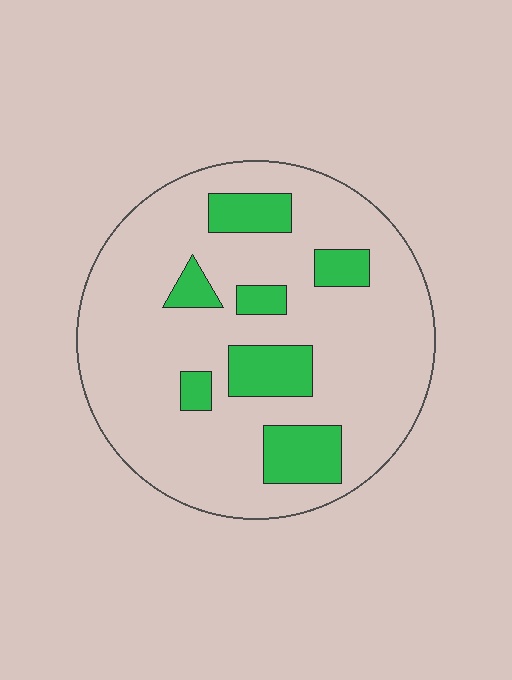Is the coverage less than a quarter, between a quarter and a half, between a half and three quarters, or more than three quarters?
Less than a quarter.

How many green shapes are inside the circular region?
7.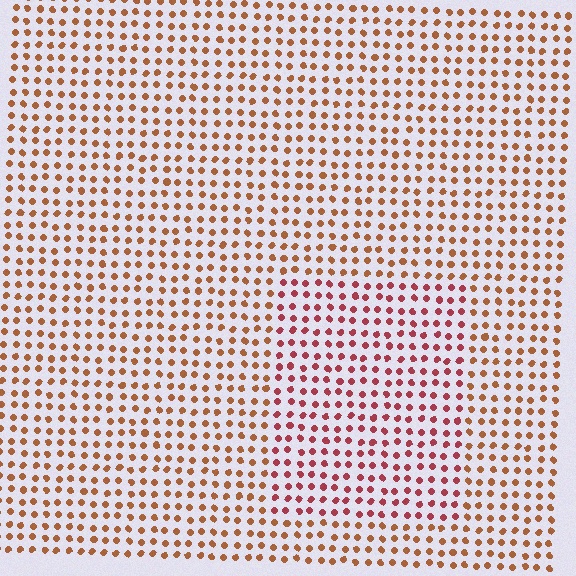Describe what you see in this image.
The image is filled with small brown elements in a uniform arrangement. A rectangle-shaped region is visible where the elements are tinted to a slightly different hue, forming a subtle color boundary.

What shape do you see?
I see a rectangle.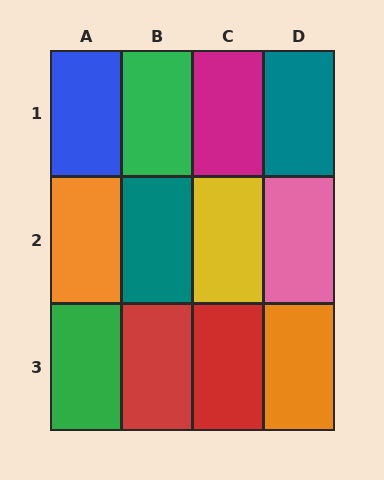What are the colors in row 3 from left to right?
Green, red, red, orange.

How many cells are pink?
1 cell is pink.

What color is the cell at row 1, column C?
Magenta.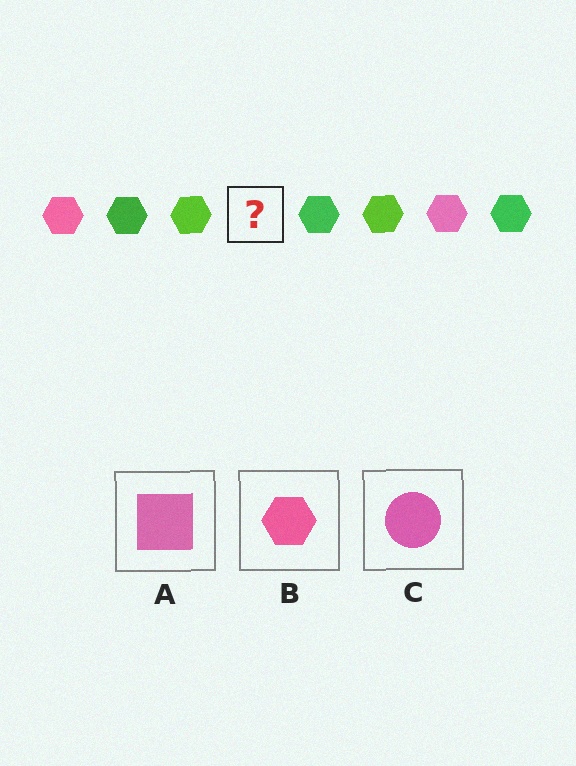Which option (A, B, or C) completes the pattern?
B.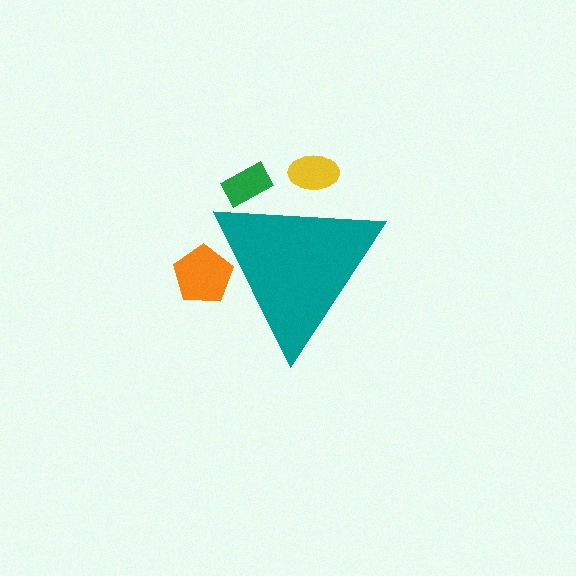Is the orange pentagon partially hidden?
Yes, the orange pentagon is partially hidden behind the teal triangle.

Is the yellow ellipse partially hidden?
Yes, the yellow ellipse is partially hidden behind the teal triangle.